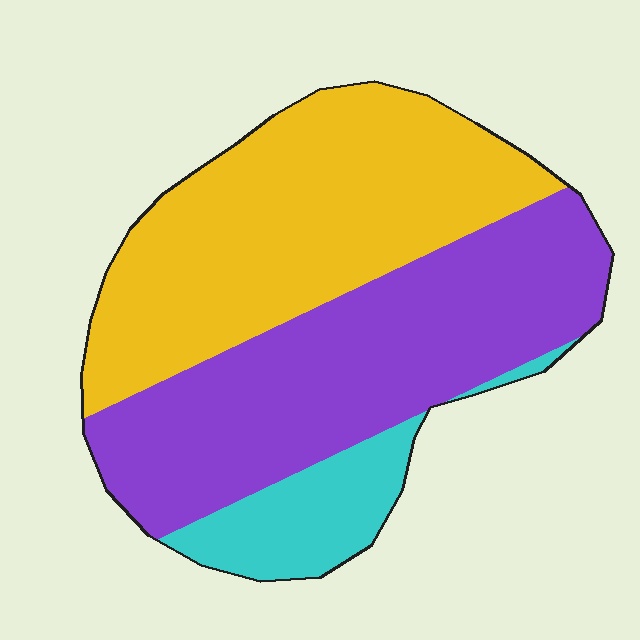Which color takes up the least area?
Cyan, at roughly 15%.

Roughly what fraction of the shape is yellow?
Yellow takes up about two fifths (2/5) of the shape.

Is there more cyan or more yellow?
Yellow.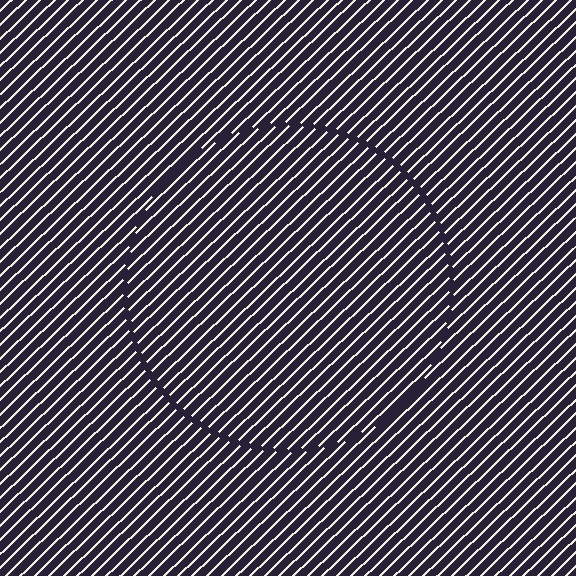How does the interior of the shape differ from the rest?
The interior of the shape contains the same grating, shifted by half a period — the contour is defined by the phase discontinuity where line-ends from the inner and outer gratings abut.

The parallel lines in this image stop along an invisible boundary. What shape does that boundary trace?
An illusory circle. The interior of the shape contains the same grating, shifted by half a period — the contour is defined by the phase discontinuity where line-ends from the inner and outer gratings abut.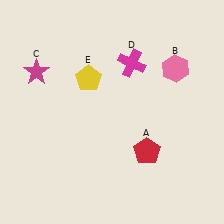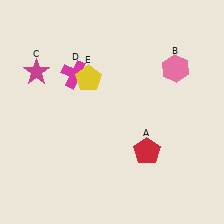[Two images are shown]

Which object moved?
The magenta cross (D) moved left.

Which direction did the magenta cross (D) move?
The magenta cross (D) moved left.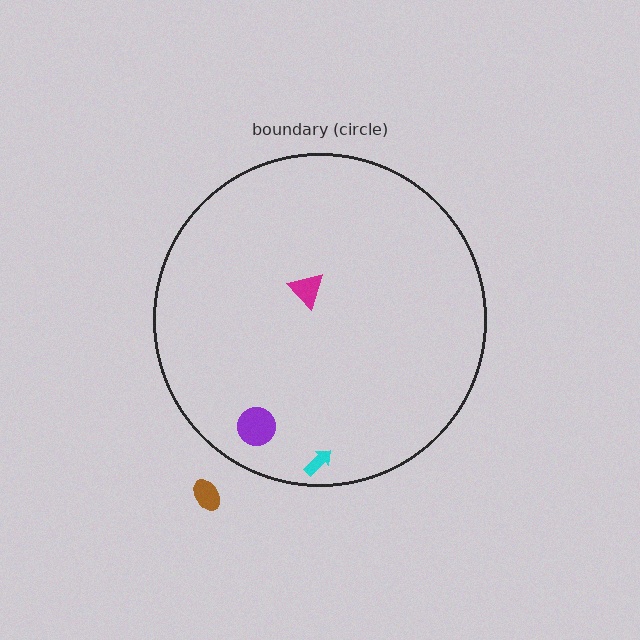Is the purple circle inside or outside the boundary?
Inside.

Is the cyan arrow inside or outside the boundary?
Inside.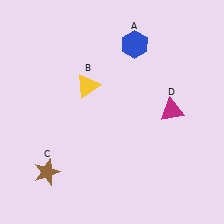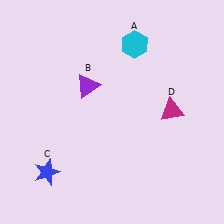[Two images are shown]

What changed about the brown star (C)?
In Image 1, C is brown. In Image 2, it changed to blue.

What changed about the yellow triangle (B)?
In Image 1, B is yellow. In Image 2, it changed to purple.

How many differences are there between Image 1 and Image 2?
There are 3 differences between the two images.